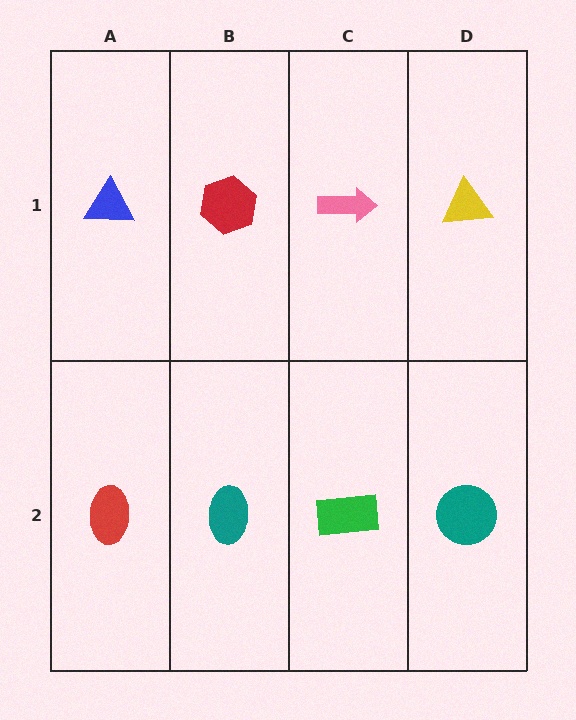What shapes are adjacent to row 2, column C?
A pink arrow (row 1, column C), a teal ellipse (row 2, column B), a teal circle (row 2, column D).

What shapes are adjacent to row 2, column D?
A yellow triangle (row 1, column D), a green rectangle (row 2, column C).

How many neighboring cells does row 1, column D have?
2.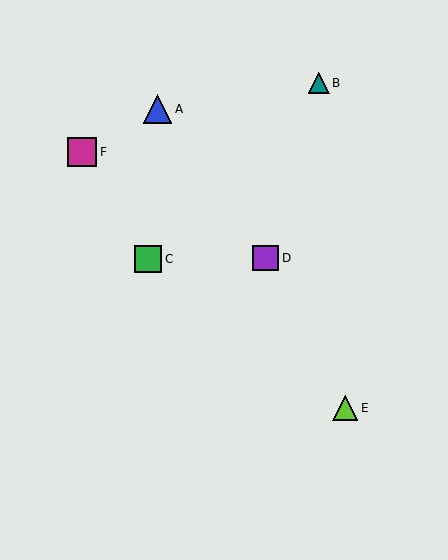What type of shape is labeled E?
Shape E is a lime triangle.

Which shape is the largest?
The magenta square (labeled F) is the largest.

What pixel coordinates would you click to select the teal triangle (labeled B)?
Click at (319, 83) to select the teal triangle B.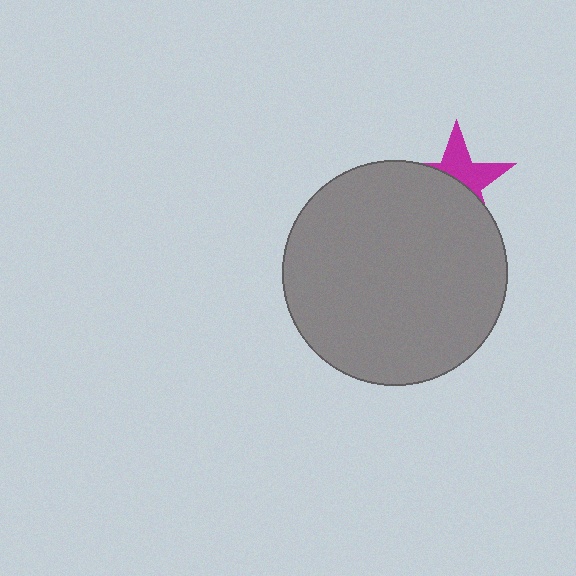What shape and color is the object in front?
The object in front is a gray circle.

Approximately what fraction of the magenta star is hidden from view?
Roughly 58% of the magenta star is hidden behind the gray circle.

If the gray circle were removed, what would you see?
You would see the complete magenta star.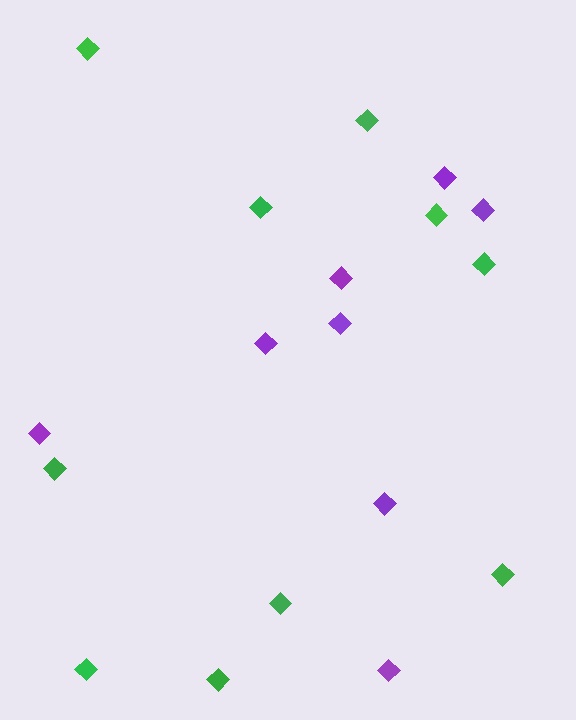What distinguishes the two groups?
There are 2 groups: one group of purple diamonds (8) and one group of green diamonds (10).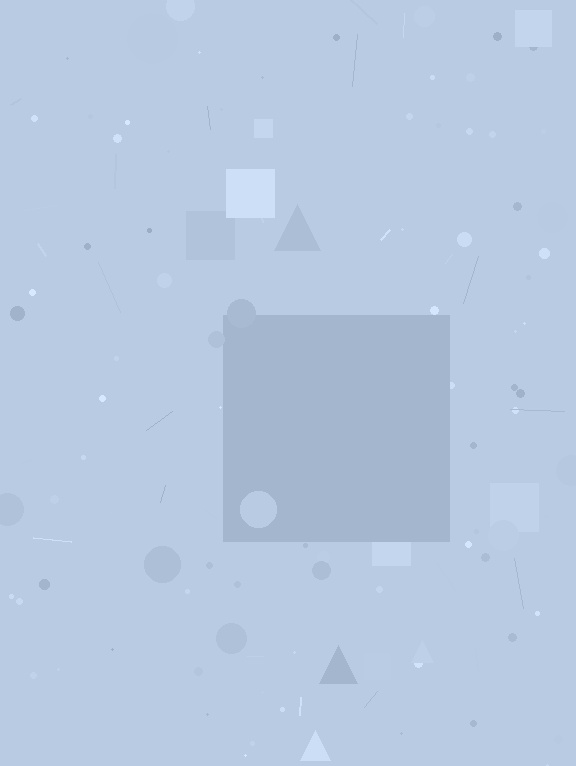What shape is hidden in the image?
A square is hidden in the image.